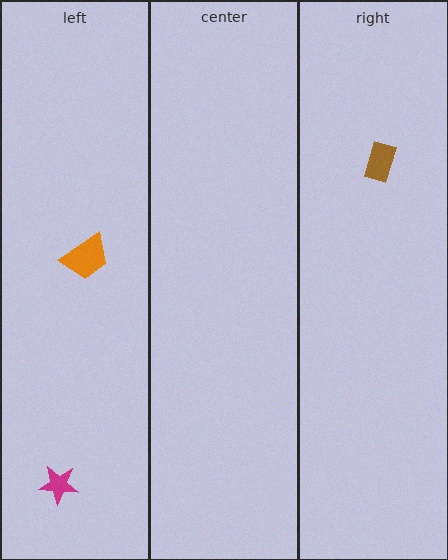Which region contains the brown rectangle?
The right region.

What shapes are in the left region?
The magenta star, the orange trapezoid.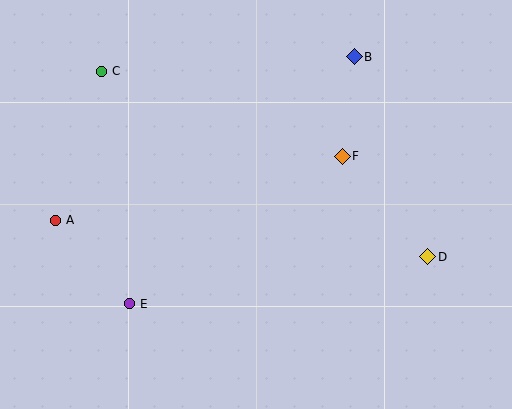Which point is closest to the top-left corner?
Point C is closest to the top-left corner.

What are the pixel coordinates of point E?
Point E is at (130, 304).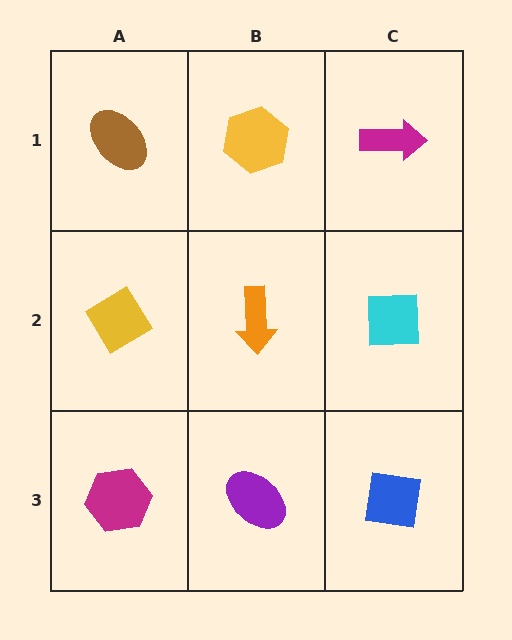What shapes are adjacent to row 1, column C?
A cyan square (row 2, column C), a yellow hexagon (row 1, column B).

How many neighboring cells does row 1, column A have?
2.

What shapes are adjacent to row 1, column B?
An orange arrow (row 2, column B), a brown ellipse (row 1, column A), a magenta arrow (row 1, column C).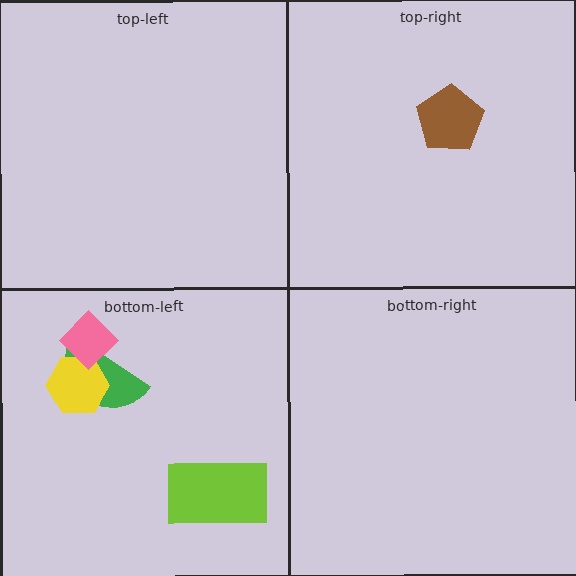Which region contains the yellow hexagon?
The bottom-left region.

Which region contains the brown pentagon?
The top-right region.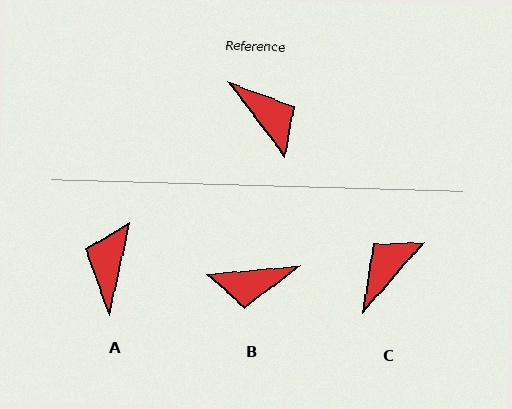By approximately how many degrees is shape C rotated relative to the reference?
Approximately 102 degrees counter-clockwise.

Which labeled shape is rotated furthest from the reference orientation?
A, about 131 degrees away.